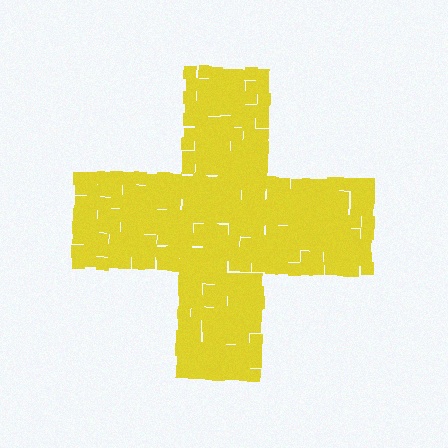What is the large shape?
The large shape is a cross.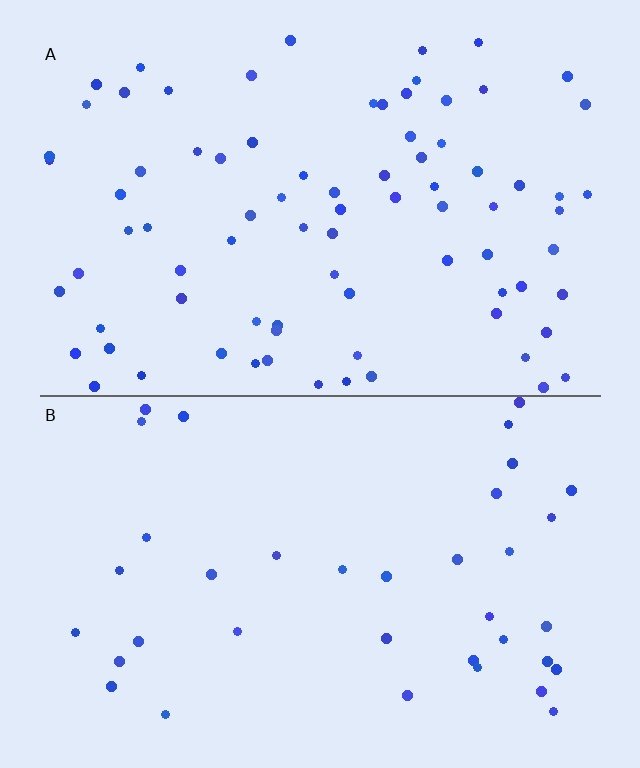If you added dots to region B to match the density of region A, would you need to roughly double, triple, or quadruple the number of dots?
Approximately double.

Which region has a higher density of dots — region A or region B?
A (the top).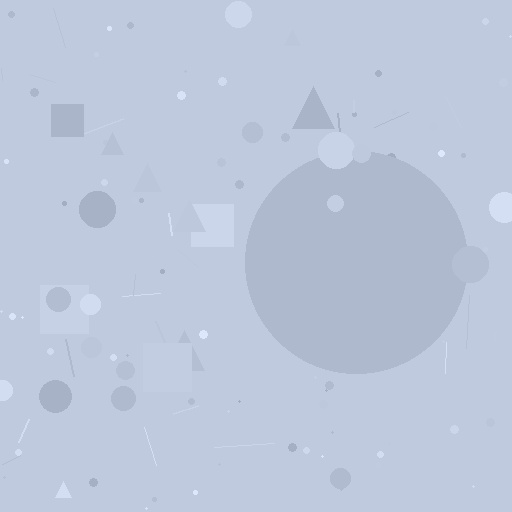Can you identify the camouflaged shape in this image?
The camouflaged shape is a circle.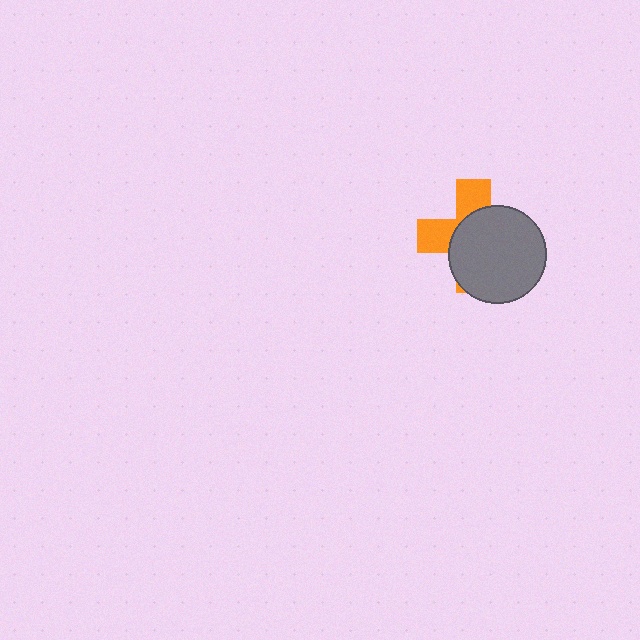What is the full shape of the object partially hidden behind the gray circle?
The partially hidden object is an orange cross.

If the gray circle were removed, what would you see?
You would see the complete orange cross.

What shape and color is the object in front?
The object in front is a gray circle.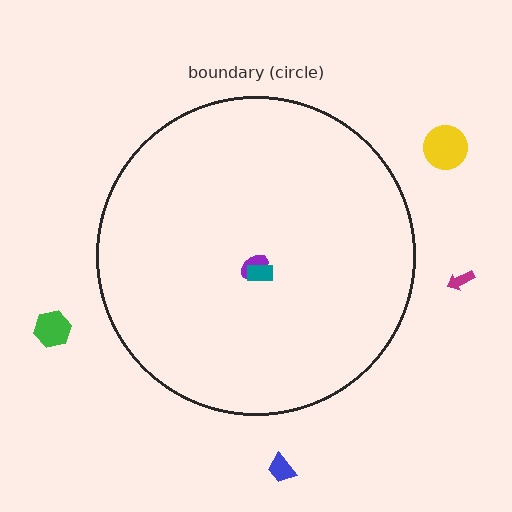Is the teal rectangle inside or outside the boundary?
Inside.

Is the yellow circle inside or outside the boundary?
Outside.